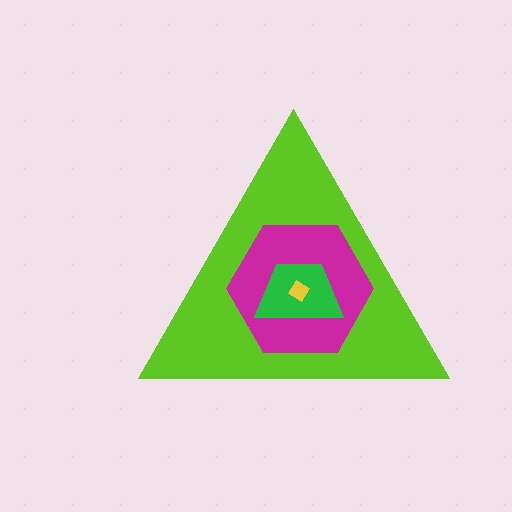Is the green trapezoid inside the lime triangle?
Yes.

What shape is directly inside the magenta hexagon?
The green trapezoid.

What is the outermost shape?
The lime triangle.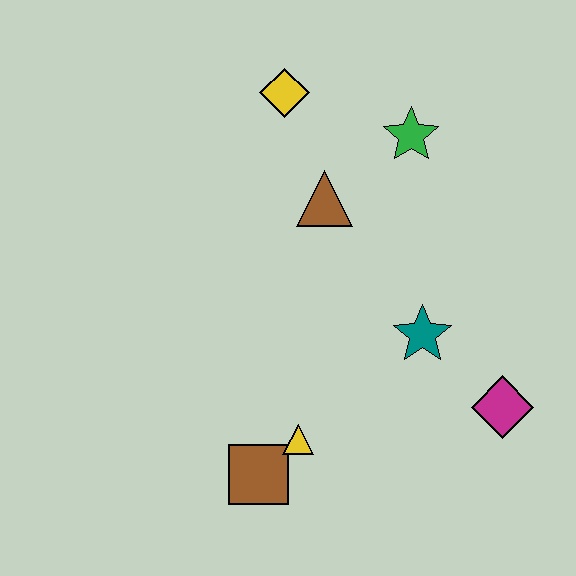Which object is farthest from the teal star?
The yellow diamond is farthest from the teal star.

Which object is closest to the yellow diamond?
The brown triangle is closest to the yellow diamond.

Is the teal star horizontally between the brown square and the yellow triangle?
No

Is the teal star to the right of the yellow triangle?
Yes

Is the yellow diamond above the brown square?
Yes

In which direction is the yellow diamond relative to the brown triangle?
The yellow diamond is above the brown triangle.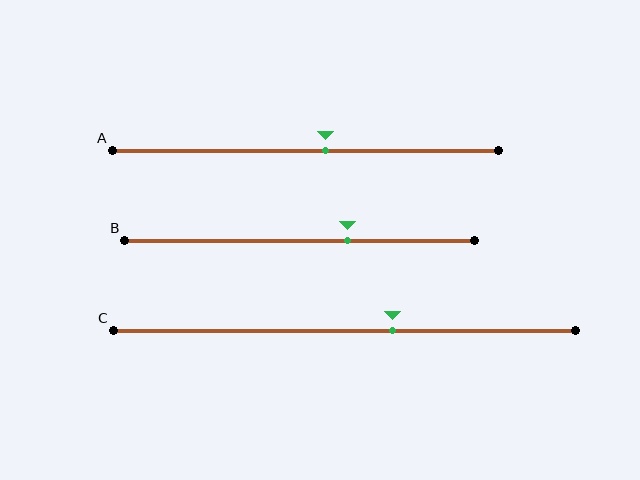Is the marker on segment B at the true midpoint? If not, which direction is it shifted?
No, the marker on segment B is shifted to the right by about 14% of the segment length.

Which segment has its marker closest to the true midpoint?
Segment A has its marker closest to the true midpoint.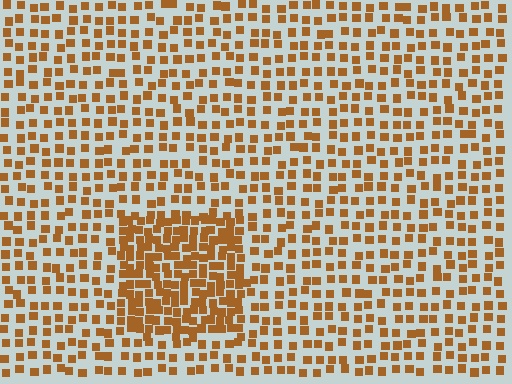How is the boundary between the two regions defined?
The boundary is defined by a change in element density (approximately 2.1x ratio). All elements are the same color, size, and shape.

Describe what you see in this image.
The image contains small brown elements arranged at two different densities. A rectangle-shaped region is visible where the elements are more densely packed than the surrounding area.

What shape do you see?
I see a rectangle.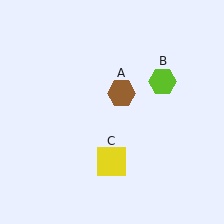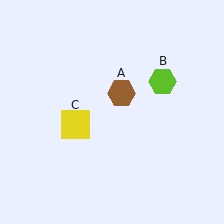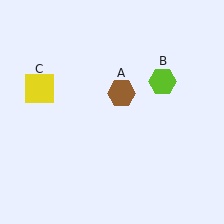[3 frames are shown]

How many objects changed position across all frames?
1 object changed position: yellow square (object C).